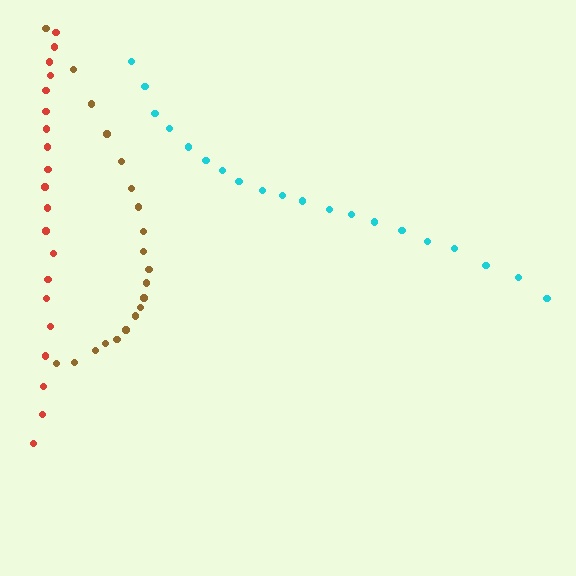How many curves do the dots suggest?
There are 3 distinct paths.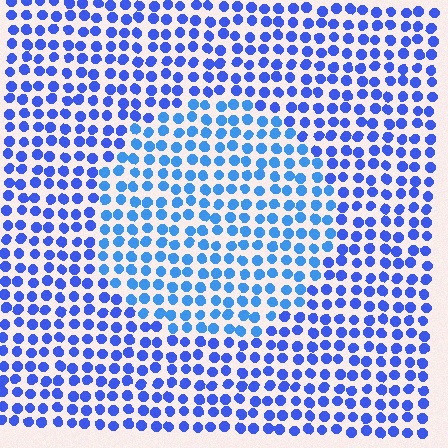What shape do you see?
I see a circle.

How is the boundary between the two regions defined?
The boundary is defined purely by a slight shift in hue (about 21 degrees). Spacing, size, and orientation are identical on both sides.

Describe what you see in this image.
The image is filled with small blue elements in a uniform arrangement. A circle-shaped region is visible where the elements are tinted to a slightly different hue, forming a subtle color boundary.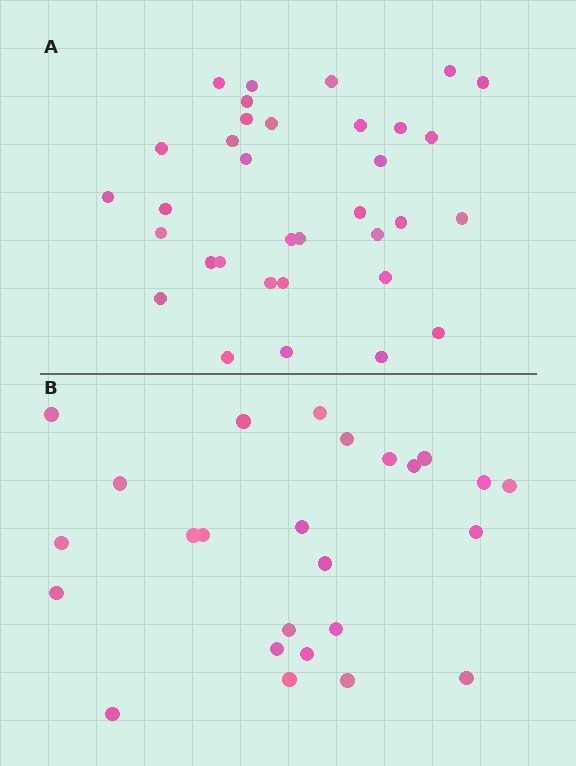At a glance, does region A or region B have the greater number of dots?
Region A (the top region) has more dots.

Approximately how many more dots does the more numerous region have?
Region A has roughly 8 or so more dots than region B.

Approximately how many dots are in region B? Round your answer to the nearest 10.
About 20 dots. (The exact count is 25, which rounds to 20.)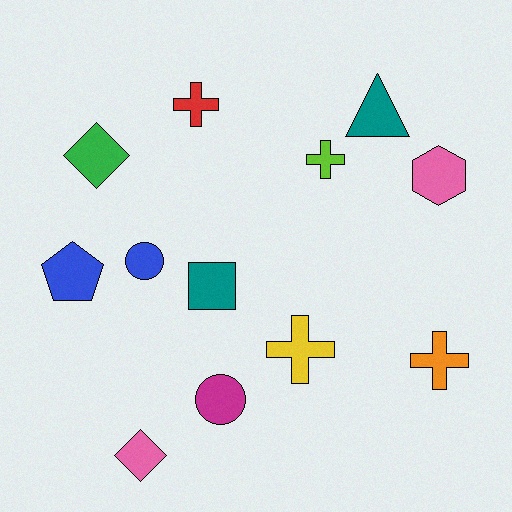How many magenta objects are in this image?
There is 1 magenta object.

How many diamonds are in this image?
There are 2 diamonds.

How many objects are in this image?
There are 12 objects.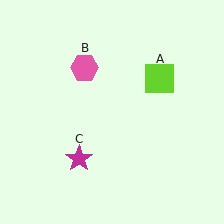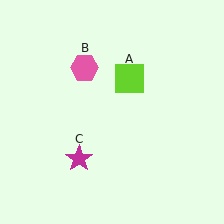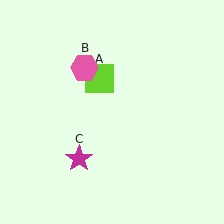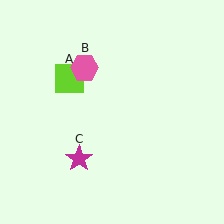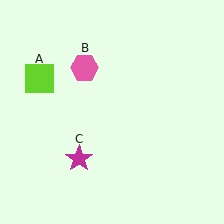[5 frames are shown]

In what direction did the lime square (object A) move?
The lime square (object A) moved left.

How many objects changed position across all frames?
1 object changed position: lime square (object A).